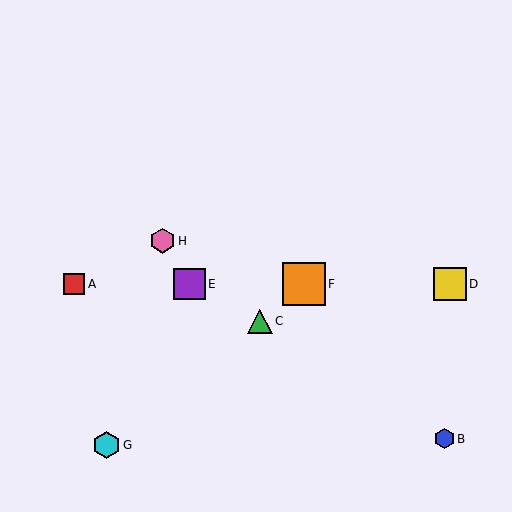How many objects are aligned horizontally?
4 objects (A, D, E, F) are aligned horizontally.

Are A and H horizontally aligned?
No, A is at y≈284 and H is at y≈241.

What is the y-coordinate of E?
Object E is at y≈284.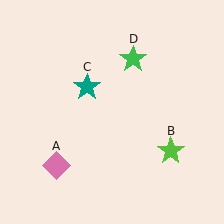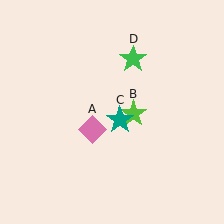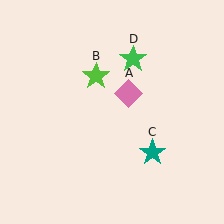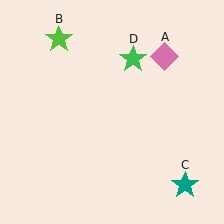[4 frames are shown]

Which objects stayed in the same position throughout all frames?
Green star (object D) remained stationary.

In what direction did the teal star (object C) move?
The teal star (object C) moved down and to the right.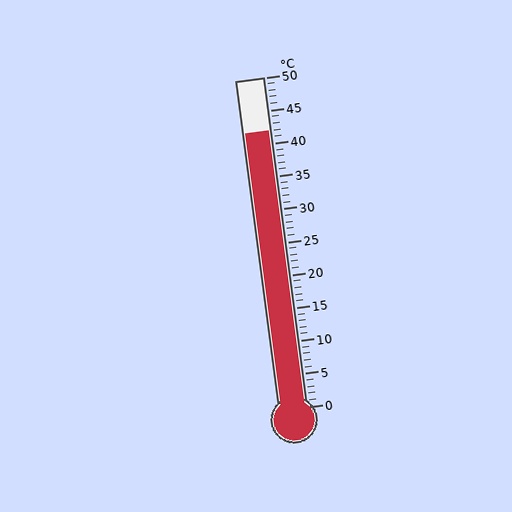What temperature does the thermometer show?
The thermometer shows approximately 42°C.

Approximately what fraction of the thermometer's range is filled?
The thermometer is filled to approximately 85% of its range.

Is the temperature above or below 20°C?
The temperature is above 20°C.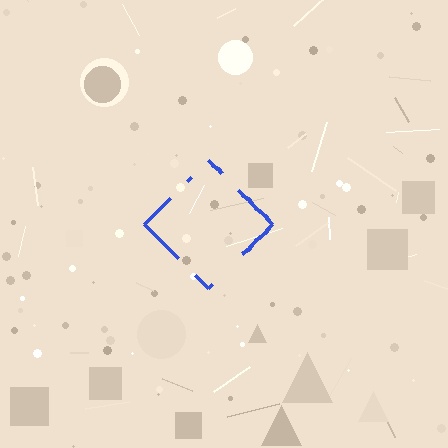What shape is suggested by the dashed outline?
The dashed outline suggests a diamond.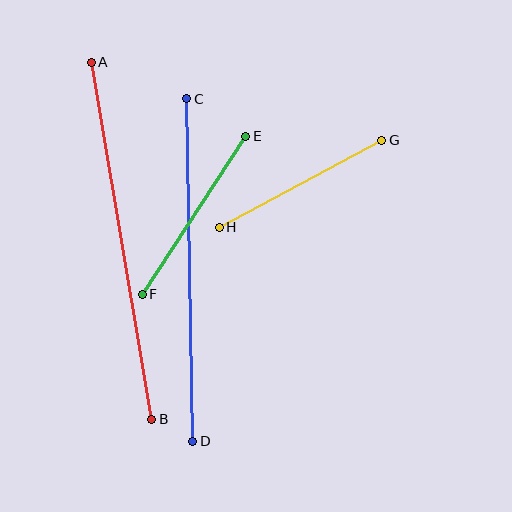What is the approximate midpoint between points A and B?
The midpoint is at approximately (121, 241) pixels.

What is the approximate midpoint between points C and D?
The midpoint is at approximately (190, 270) pixels.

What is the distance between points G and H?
The distance is approximately 184 pixels.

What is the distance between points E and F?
The distance is approximately 189 pixels.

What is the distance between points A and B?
The distance is approximately 362 pixels.